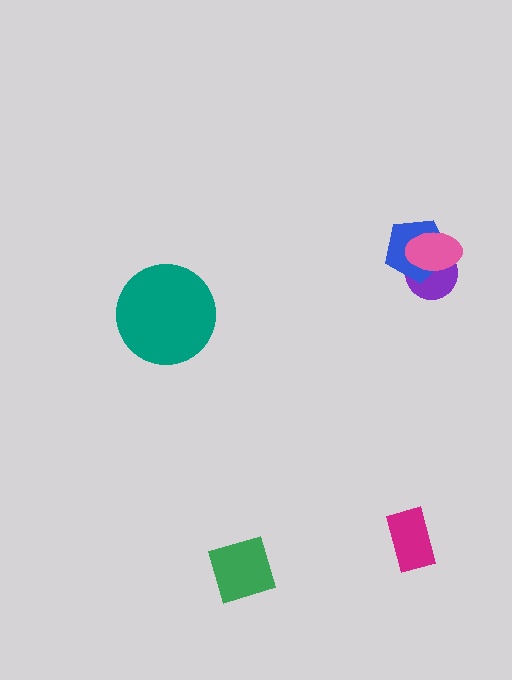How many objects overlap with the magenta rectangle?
0 objects overlap with the magenta rectangle.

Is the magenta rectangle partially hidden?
No, no other shape covers it.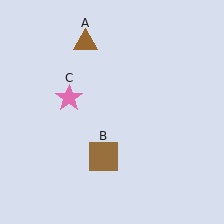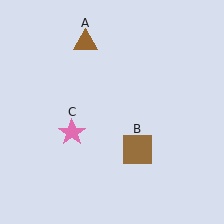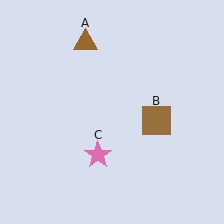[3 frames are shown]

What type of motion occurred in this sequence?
The brown square (object B), pink star (object C) rotated counterclockwise around the center of the scene.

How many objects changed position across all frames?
2 objects changed position: brown square (object B), pink star (object C).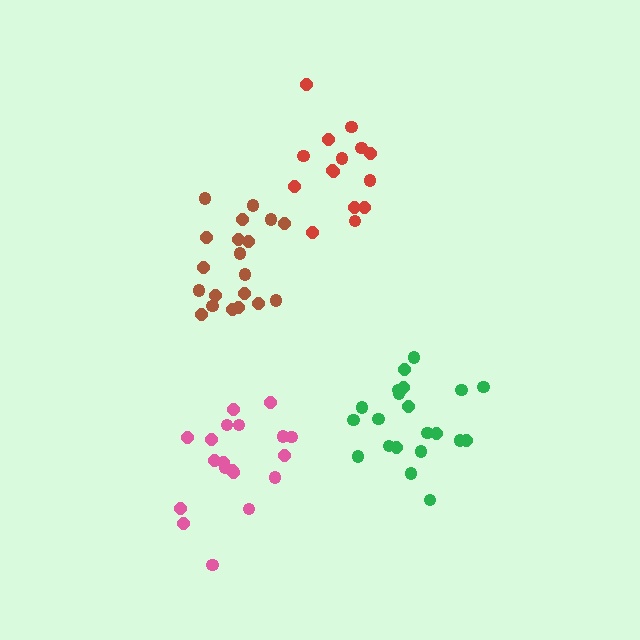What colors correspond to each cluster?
The clusters are colored: brown, pink, green, red.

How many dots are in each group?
Group 1: 20 dots, Group 2: 19 dots, Group 3: 21 dots, Group 4: 15 dots (75 total).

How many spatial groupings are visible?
There are 4 spatial groupings.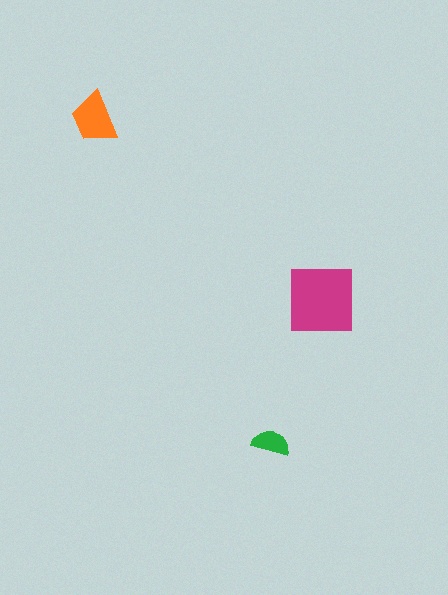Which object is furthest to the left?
The orange trapezoid is leftmost.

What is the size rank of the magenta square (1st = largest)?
1st.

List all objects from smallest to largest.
The green semicircle, the orange trapezoid, the magenta square.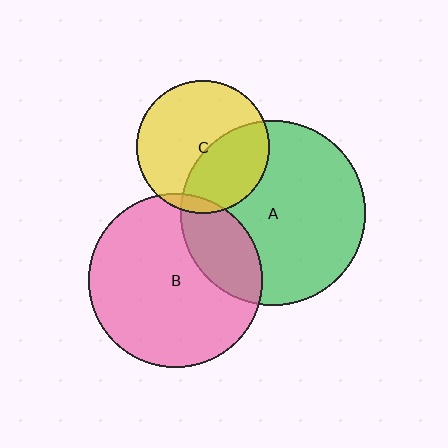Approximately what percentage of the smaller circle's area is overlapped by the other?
Approximately 25%.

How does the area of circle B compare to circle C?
Approximately 1.7 times.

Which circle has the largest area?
Circle A (green).